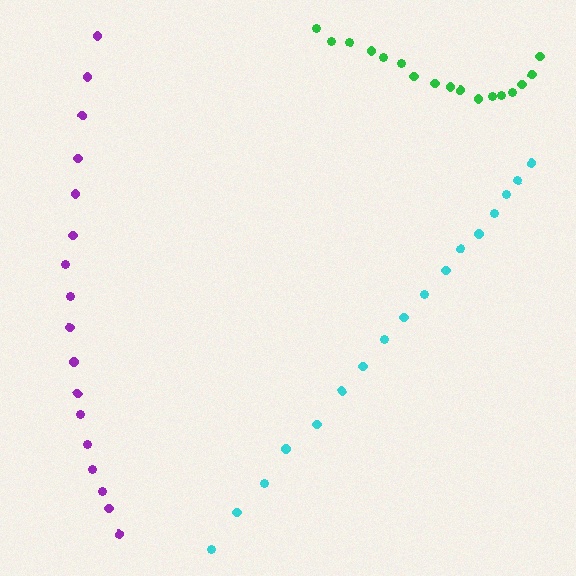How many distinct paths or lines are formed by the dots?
There are 3 distinct paths.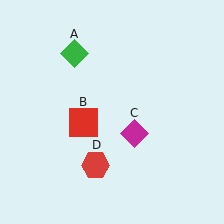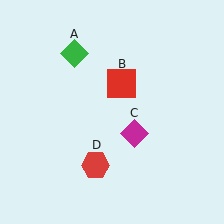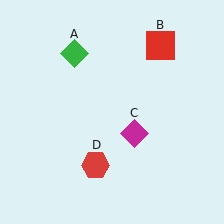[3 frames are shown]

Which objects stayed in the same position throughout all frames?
Green diamond (object A) and magenta diamond (object C) and red hexagon (object D) remained stationary.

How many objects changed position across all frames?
1 object changed position: red square (object B).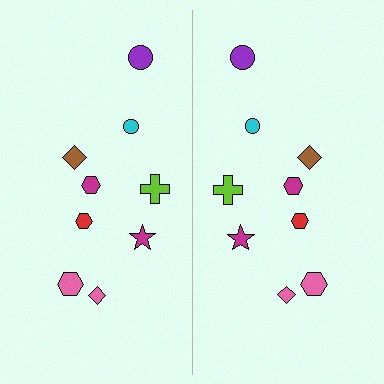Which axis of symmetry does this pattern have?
The pattern has a vertical axis of symmetry running through the center of the image.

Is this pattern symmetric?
Yes, this pattern has bilateral (reflection) symmetry.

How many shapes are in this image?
There are 18 shapes in this image.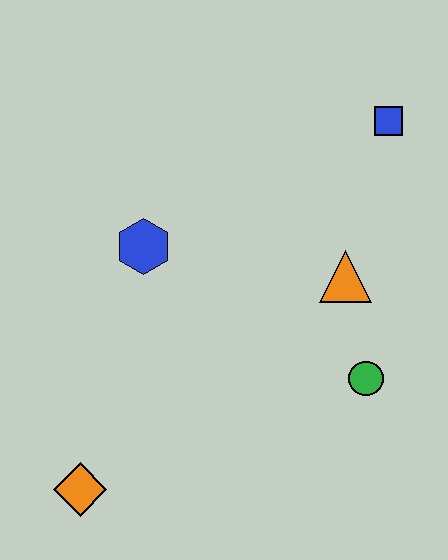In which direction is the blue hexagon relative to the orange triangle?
The blue hexagon is to the left of the orange triangle.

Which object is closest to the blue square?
The orange triangle is closest to the blue square.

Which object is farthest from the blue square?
The orange diamond is farthest from the blue square.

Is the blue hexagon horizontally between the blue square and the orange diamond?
Yes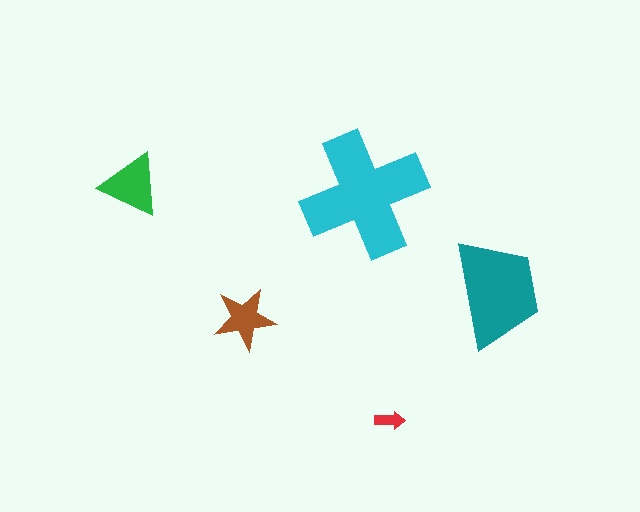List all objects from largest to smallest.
The cyan cross, the teal trapezoid, the green triangle, the brown star, the red arrow.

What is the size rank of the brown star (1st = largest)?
4th.